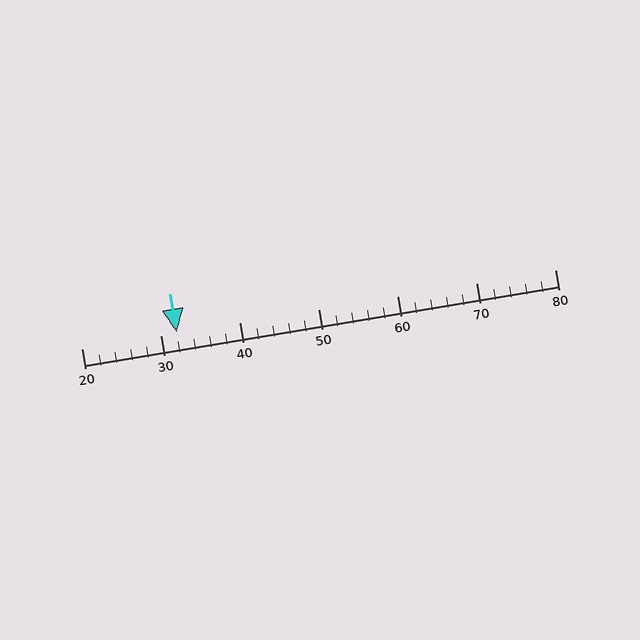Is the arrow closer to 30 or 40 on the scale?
The arrow is closer to 30.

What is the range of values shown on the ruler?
The ruler shows values from 20 to 80.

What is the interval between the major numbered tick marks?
The major tick marks are spaced 10 units apart.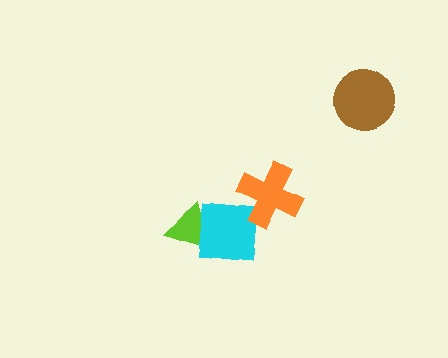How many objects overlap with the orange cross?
1 object overlaps with the orange cross.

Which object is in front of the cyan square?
The orange cross is in front of the cyan square.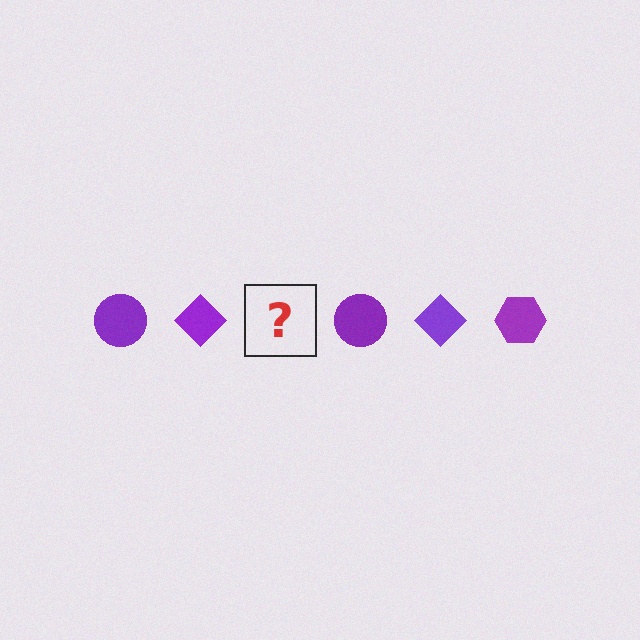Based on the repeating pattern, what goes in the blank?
The blank should be a purple hexagon.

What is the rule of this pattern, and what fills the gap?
The rule is that the pattern cycles through circle, diamond, hexagon shapes in purple. The gap should be filled with a purple hexagon.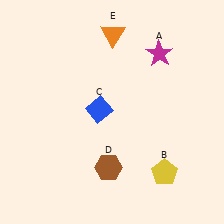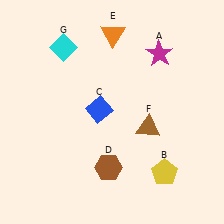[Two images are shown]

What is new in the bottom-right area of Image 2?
A brown triangle (F) was added in the bottom-right area of Image 2.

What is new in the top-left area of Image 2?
A cyan diamond (G) was added in the top-left area of Image 2.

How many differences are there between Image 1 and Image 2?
There are 2 differences between the two images.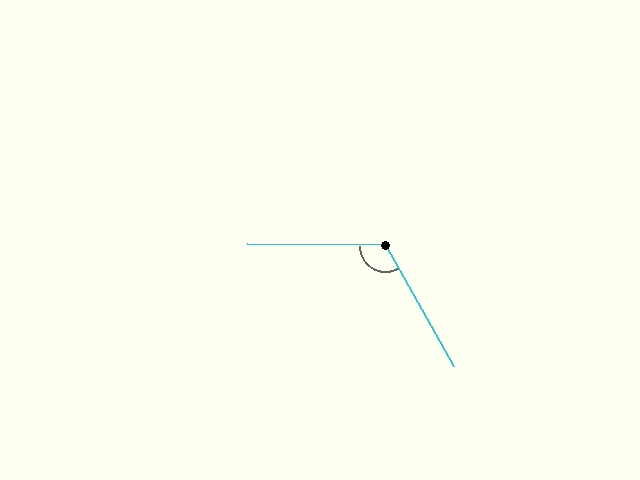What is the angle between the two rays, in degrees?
Approximately 120 degrees.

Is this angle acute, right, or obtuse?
It is obtuse.